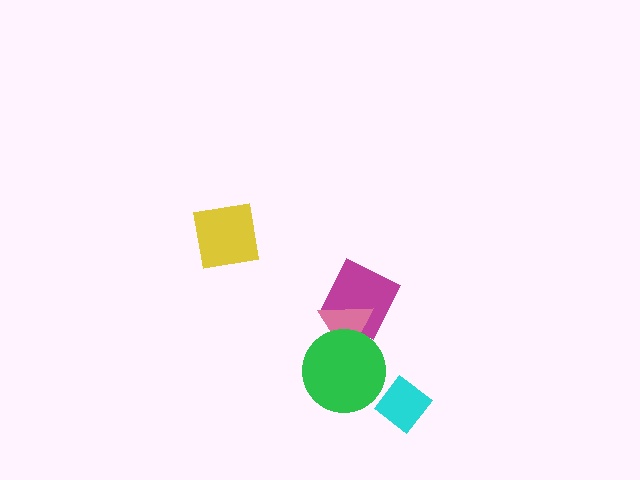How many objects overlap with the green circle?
2 objects overlap with the green circle.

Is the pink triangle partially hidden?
Yes, it is partially covered by another shape.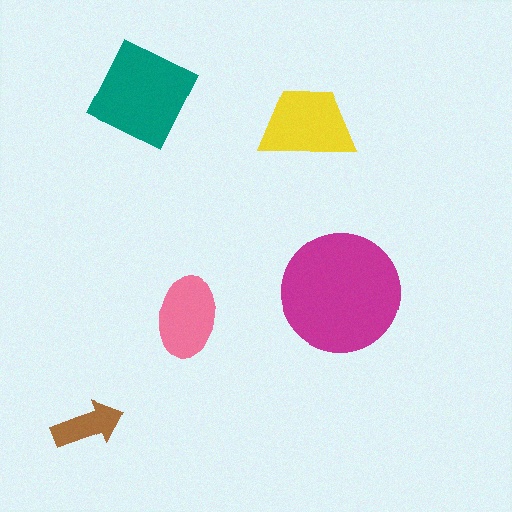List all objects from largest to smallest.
The magenta circle, the teal diamond, the yellow trapezoid, the pink ellipse, the brown arrow.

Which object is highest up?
The teal diamond is topmost.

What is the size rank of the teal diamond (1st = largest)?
2nd.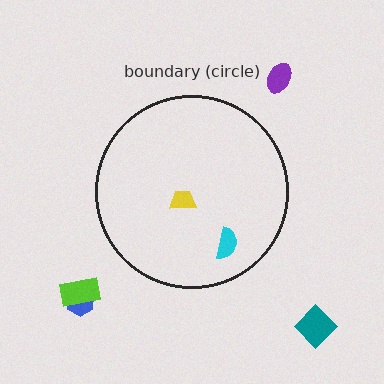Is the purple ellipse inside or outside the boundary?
Outside.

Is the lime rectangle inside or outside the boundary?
Outside.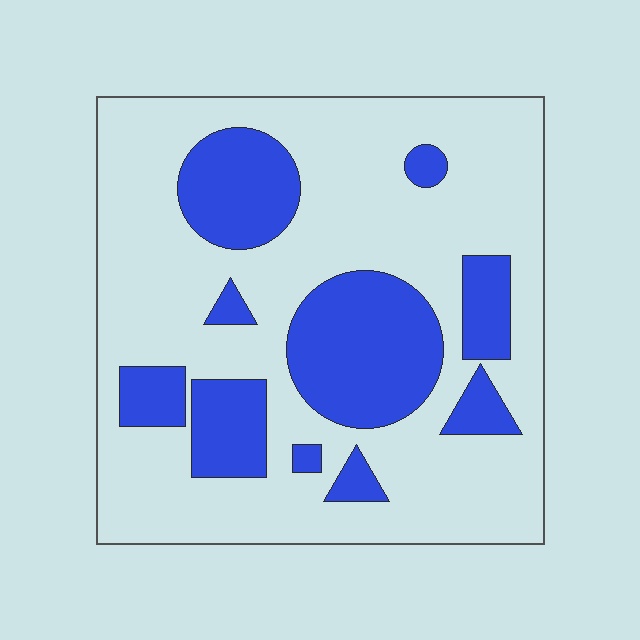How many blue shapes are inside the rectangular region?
10.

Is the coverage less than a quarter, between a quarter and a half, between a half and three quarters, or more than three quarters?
Between a quarter and a half.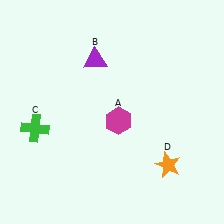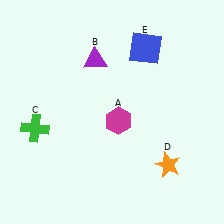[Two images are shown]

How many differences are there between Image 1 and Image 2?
There is 1 difference between the two images.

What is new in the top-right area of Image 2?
A blue square (E) was added in the top-right area of Image 2.